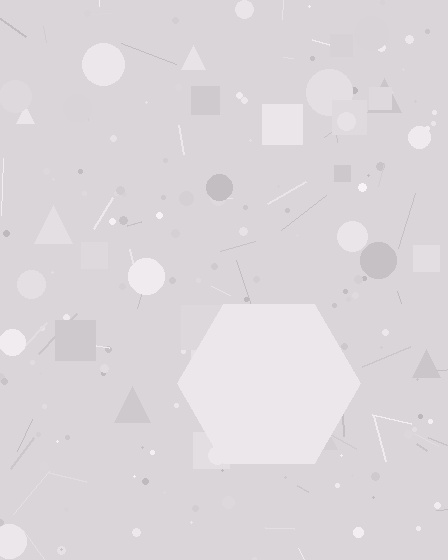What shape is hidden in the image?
A hexagon is hidden in the image.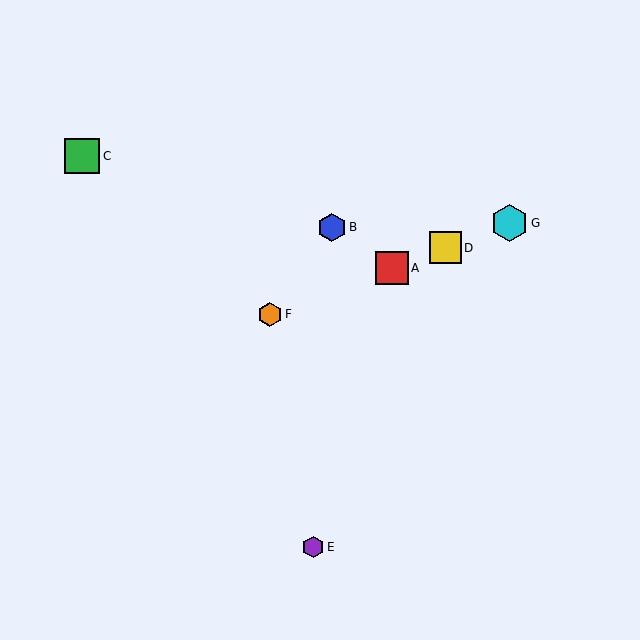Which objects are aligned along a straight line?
Objects A, D, F, G are aligned along a straight line.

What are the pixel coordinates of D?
Object D is at (445, 248).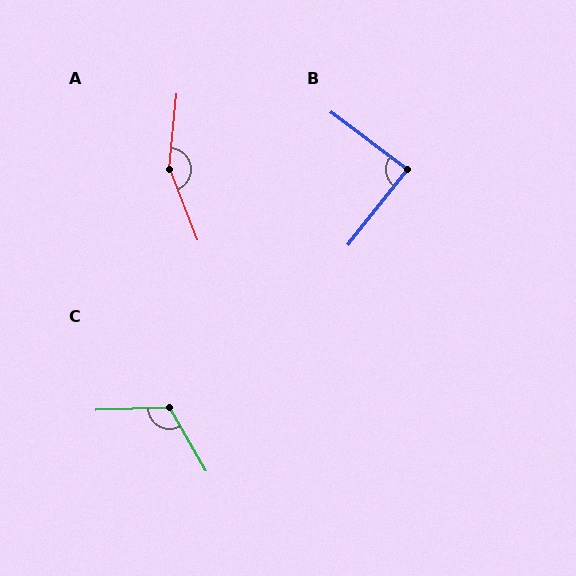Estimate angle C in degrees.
Approximately 118 degrees.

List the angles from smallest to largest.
B (89°), C (118°), A (153°).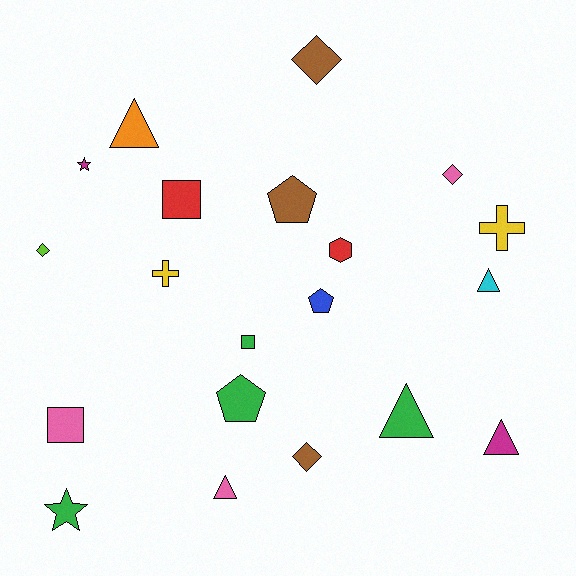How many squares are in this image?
There are 3 squares.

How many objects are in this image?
There are 20 objects.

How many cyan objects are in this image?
There is 1 cyan object.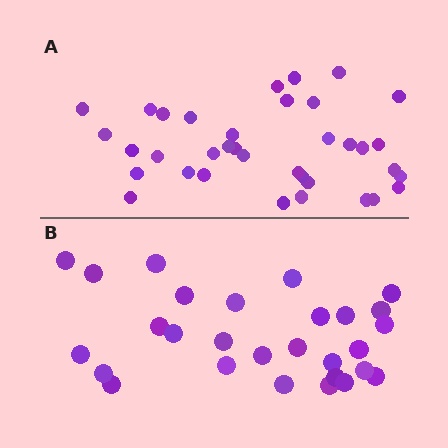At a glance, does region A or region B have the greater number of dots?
Region A (the top region) has more dots.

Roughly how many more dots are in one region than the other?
Region A has roughly 8 or so more dots than region B.